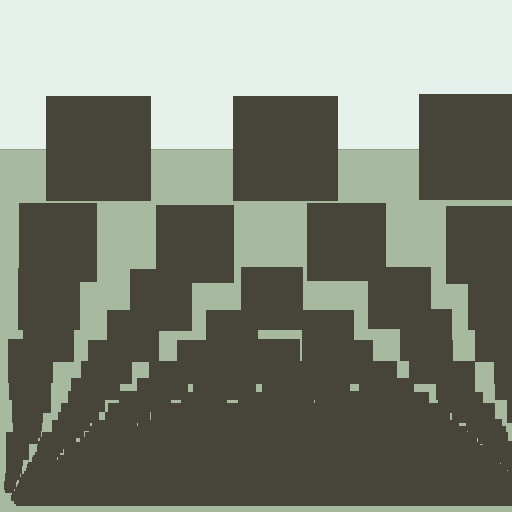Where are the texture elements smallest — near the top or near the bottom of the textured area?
Near the bottom.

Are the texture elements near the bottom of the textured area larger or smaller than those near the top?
Smaller. The gradient is inverted — elements near the bottom are smaller and denser.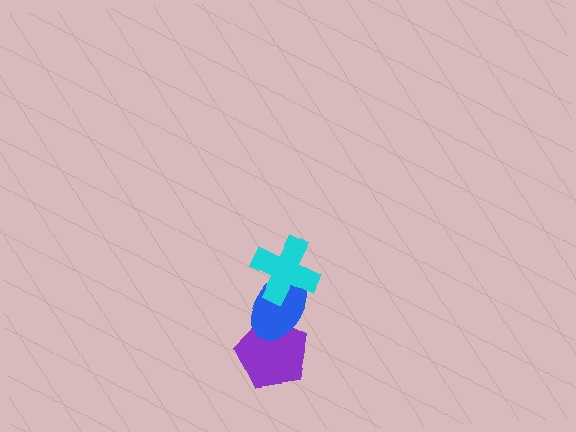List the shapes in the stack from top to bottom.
From top to bottom: the cyan cross, the blue ellipse, the purple pentagon.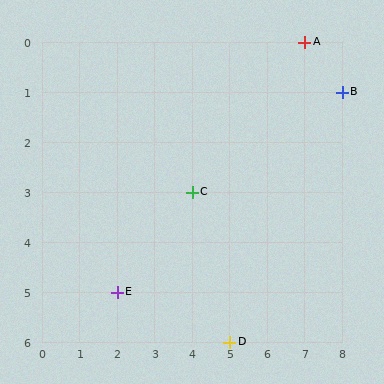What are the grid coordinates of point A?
Point A is at grid coordinates (7, 0).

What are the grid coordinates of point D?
Point D is at grid coordinates (5, 6).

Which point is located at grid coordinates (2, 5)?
Point E is at (2, 5).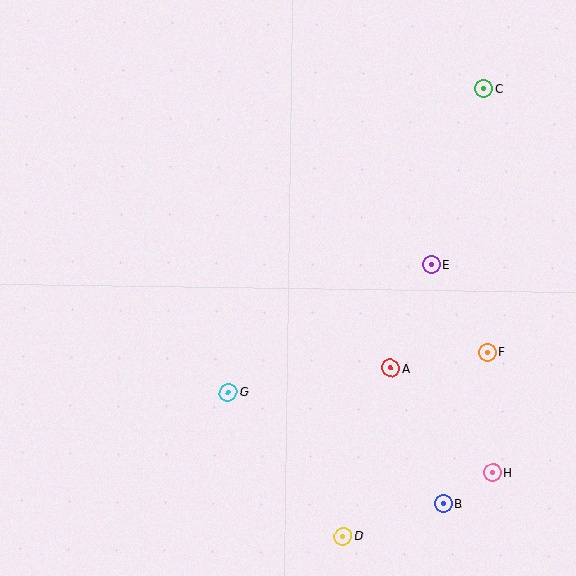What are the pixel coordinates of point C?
Point C is at (484, 88).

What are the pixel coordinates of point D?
Point D is at (343, 536).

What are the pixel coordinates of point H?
Point H is at (492, 473).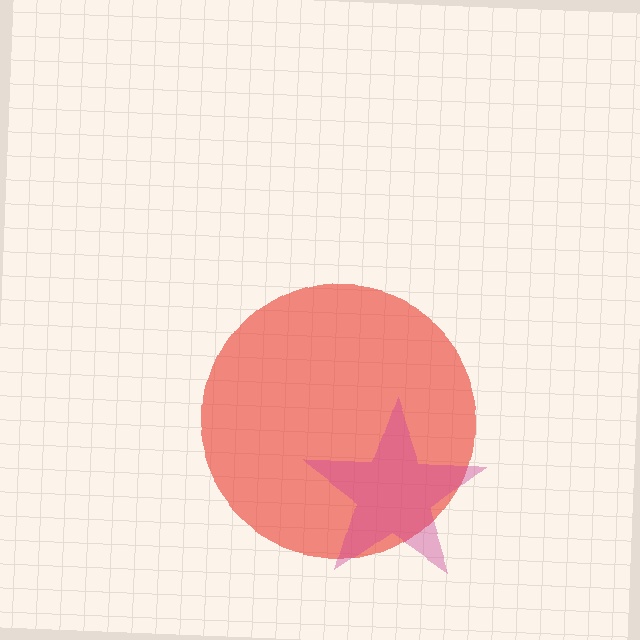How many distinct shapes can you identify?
There are 2 distinct shapes: a red circle, a magenta star.